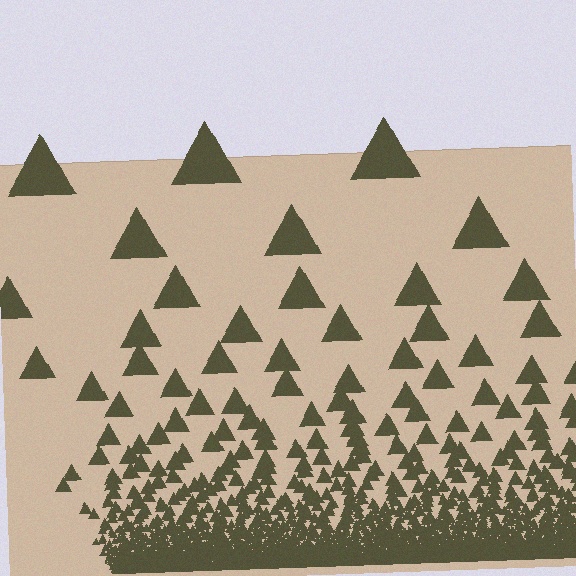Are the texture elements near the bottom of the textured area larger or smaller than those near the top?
Smaller. The gradient is inverted — elements near the bottom are smaller and denser.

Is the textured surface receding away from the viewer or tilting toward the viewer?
The surface appears to tilt toward the viewer. Texture elements get larger and sparser toward the top.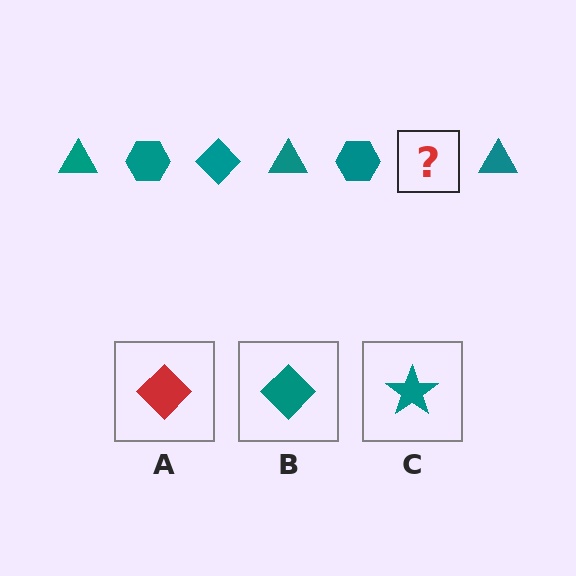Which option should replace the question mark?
Option B.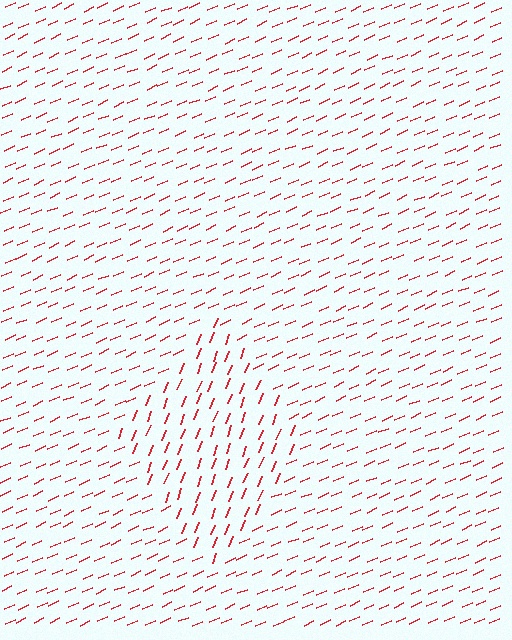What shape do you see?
I see a diamond.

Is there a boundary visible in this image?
Yes, there is a texture boundary formed by a change in line orientation.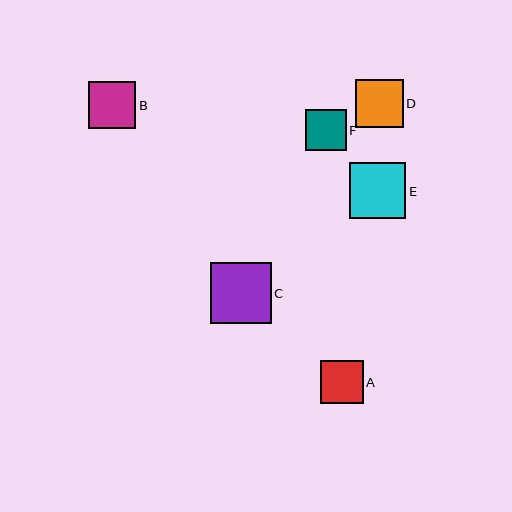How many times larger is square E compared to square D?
Square E is approximately 1.2 times the size of square D.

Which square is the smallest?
Square F is the smallest with a size of approximately 41 pixels.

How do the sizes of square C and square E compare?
Square C and square E are approximately the same size.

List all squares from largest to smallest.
From largest to smallest: C, E, D, B, A, F.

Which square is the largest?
Square C is the largest with a size of approximately 61 pixels.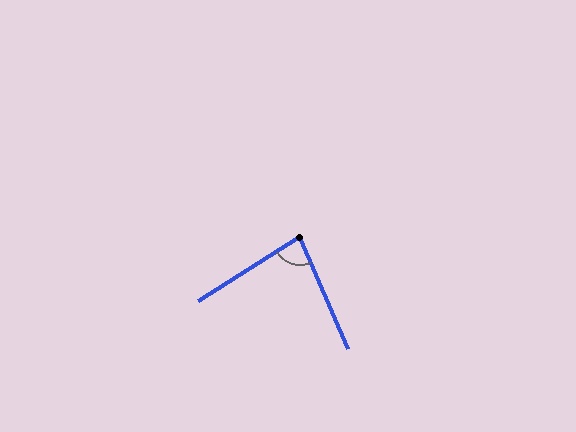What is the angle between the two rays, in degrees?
Approximately 81 degrees.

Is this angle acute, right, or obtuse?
It is acute.